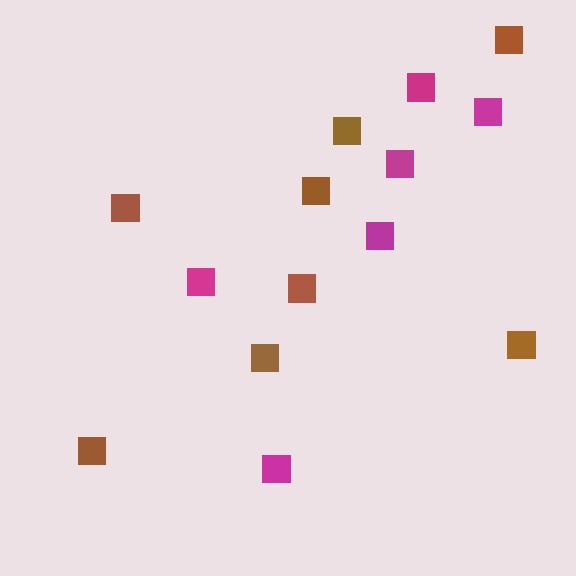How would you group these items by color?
There are 2 groups: one group of brown squares (8) and one group of magenta squares (6).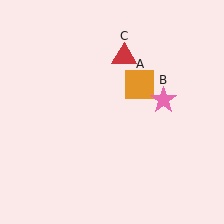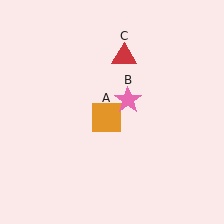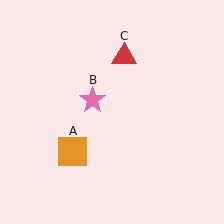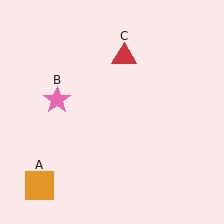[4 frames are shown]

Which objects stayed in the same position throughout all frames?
Red triangle (object C) remained stationary.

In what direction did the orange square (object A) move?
The orange square (object A) moved down and to the left.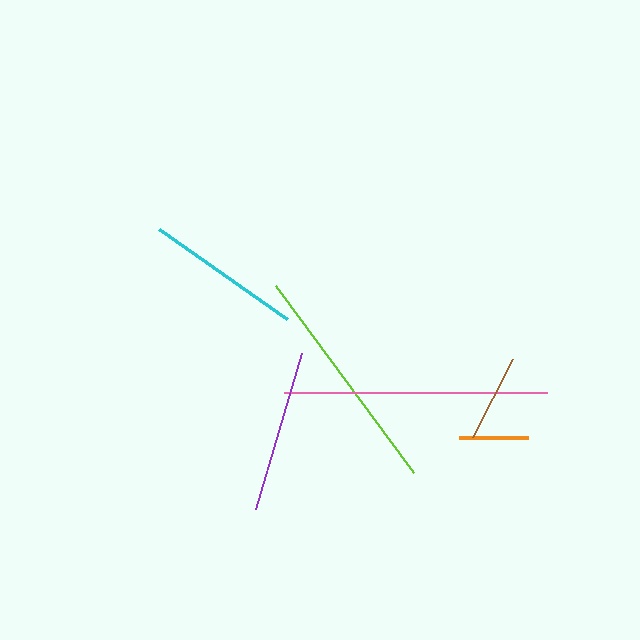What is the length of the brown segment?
The brown segment is approximately 88 pixels long.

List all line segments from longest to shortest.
From longest to shortest: pink, lime, purple, cyan, brown, orange.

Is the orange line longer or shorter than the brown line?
The brown line is longer than the orange line.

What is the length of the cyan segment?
The cyan segment is approximately 156 pixels long.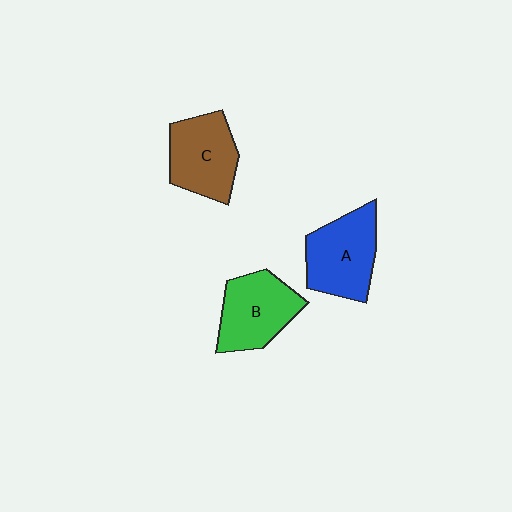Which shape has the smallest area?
Shape C (brown).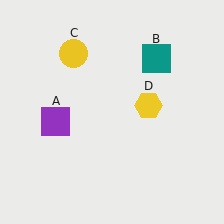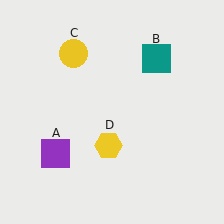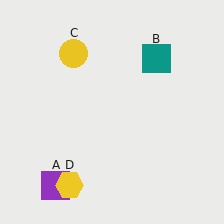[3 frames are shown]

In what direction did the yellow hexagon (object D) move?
The yellow hexagon (object D) moved down and to the left.